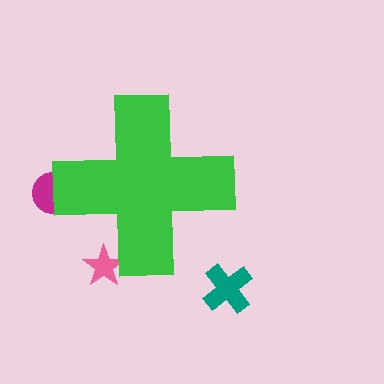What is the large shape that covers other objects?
A green cross.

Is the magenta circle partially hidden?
Yes, the magenta circle is partially hidden behind the green cross.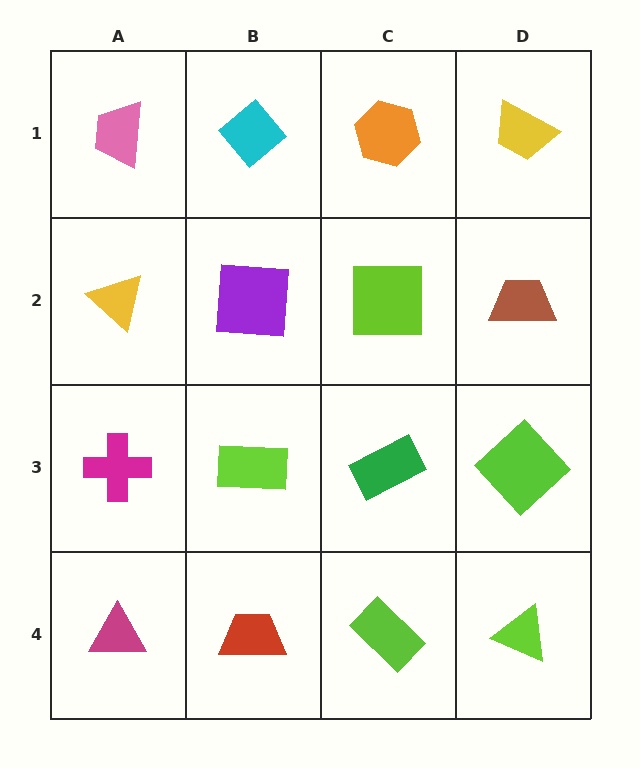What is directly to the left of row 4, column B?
A magenta triangle.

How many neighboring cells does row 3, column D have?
3.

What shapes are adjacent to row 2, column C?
An orange hexagon (row 1, column C), a green rectangle (row 3, column C), a purple square (row 2, column B), a brown trapezoid (row 2, column D).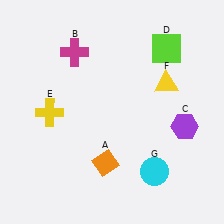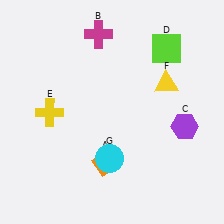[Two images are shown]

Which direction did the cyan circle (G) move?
The cyan circle (G) moved left.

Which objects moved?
The objects that moved are: the magenta cross (B), the cyan circle (G).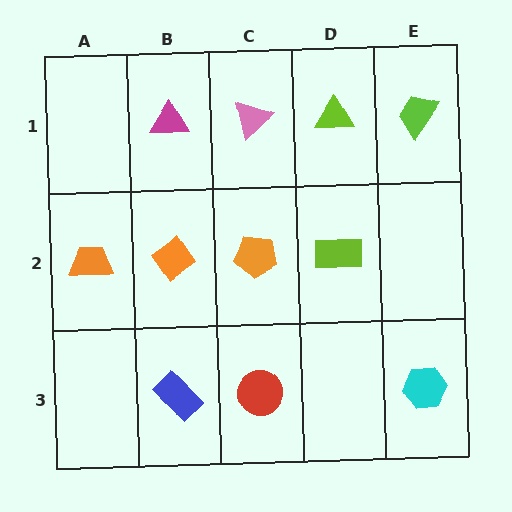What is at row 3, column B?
A blue rectangle.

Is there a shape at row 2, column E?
No, that cell is empty.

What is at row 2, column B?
An orange diamond.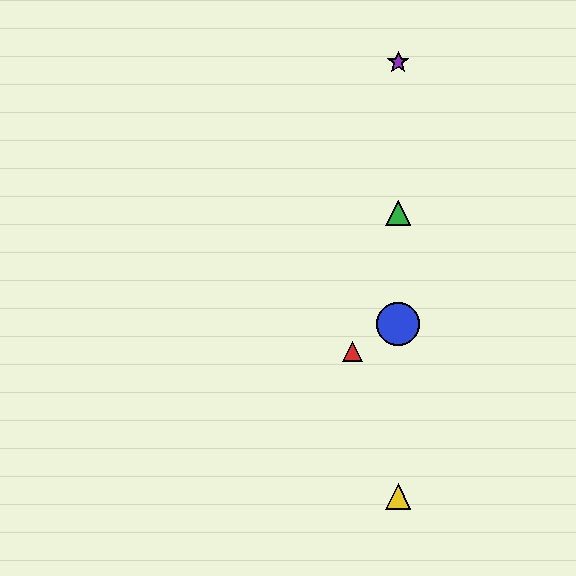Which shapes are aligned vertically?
The blue circle, the green triangle, the yellow triangle, the purple star are aligned vertically.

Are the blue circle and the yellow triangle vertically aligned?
Yes, both are at x≈398.